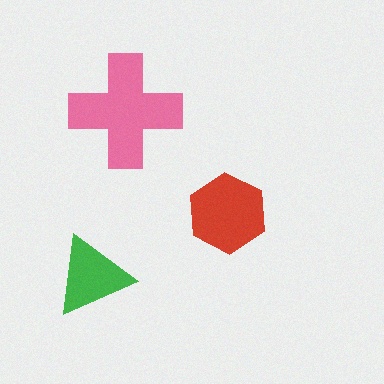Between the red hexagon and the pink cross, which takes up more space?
The pink cross.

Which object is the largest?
The pink cross.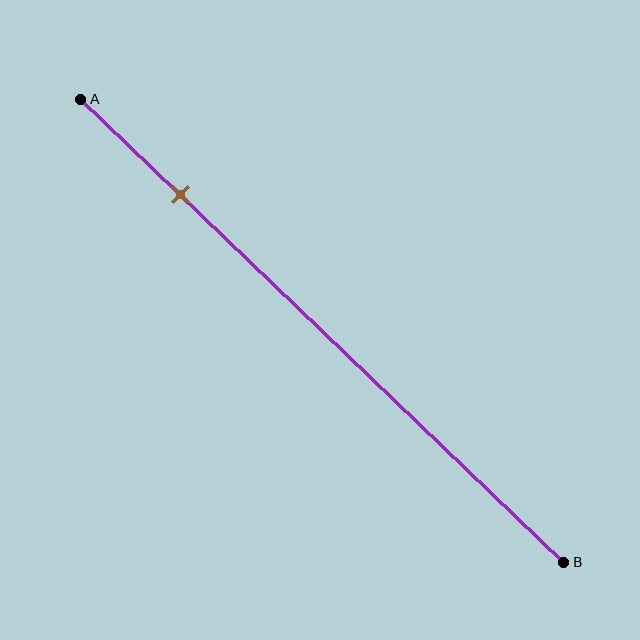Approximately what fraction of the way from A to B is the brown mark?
The brown mark is approximately 20% of the way from A to B.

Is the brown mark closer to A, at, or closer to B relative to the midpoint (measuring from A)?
The brown mark is closer to point A than the midpoint of segment AB.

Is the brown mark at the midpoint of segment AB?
No, the mark is at about 20% from A, not at the 50% midpoint.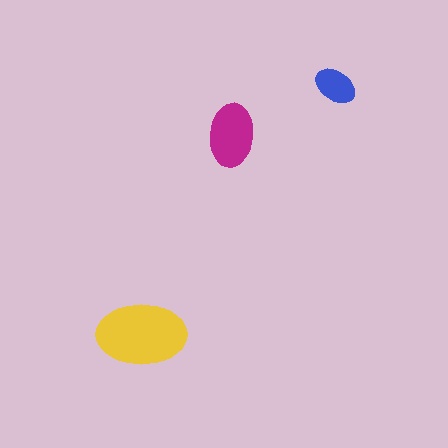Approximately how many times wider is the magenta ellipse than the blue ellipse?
About 1.5 times wider.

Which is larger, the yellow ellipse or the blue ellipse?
The yellow one.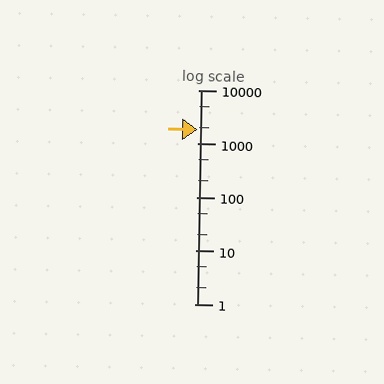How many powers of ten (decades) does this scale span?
The scale spans 4 decades, from 1 to 10000.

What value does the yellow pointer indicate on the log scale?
The pointer indicates approximately 1800.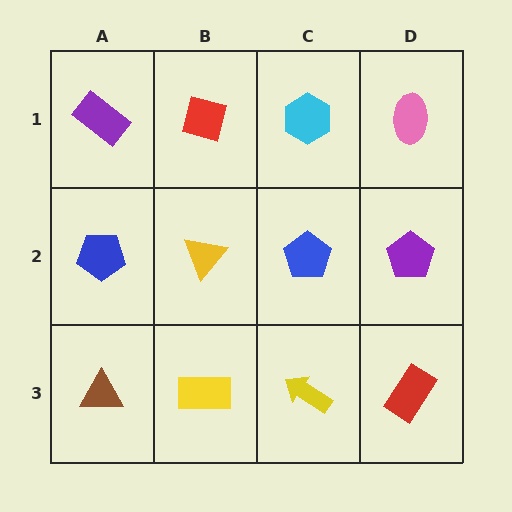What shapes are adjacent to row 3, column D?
A purple pentagon (row 2, column D), a yellow arrow (row 3, column C).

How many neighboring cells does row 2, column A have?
3.